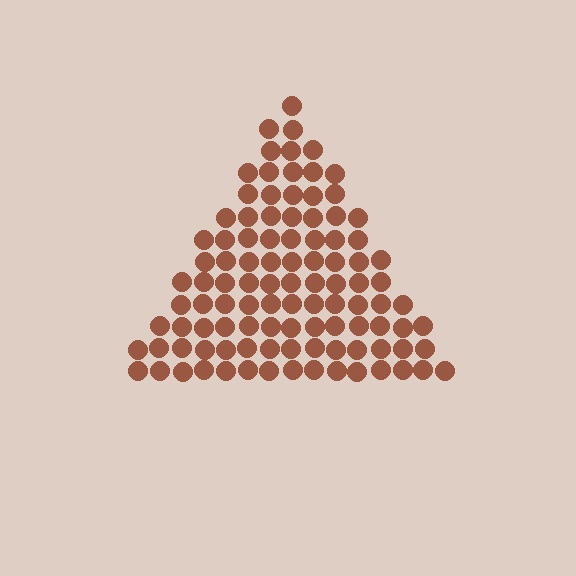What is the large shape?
The large shape is a triangle.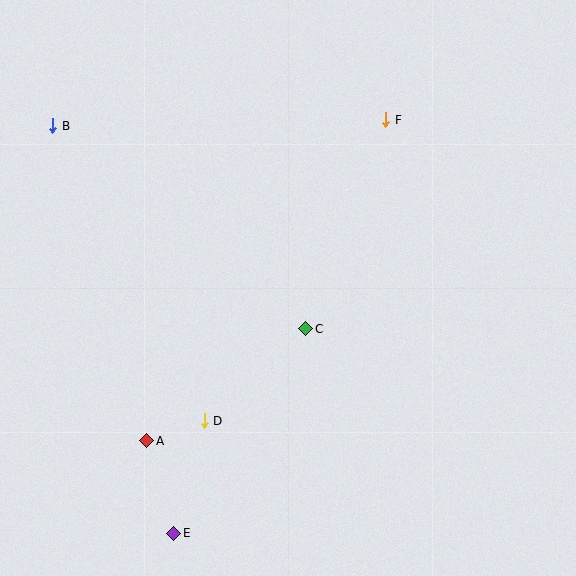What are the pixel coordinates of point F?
Point F is at (386, 120).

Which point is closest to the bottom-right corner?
Point C is closest to the bottom-right corner.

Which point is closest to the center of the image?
Point C at (306, 329) is closest to the center.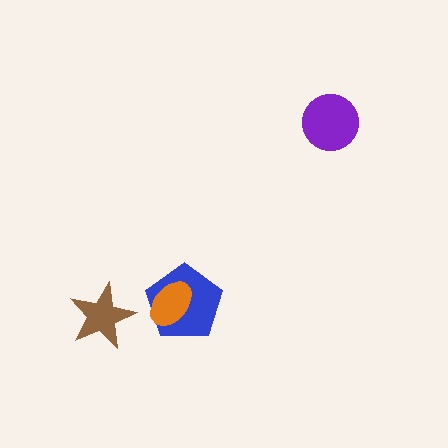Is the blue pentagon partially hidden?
Yes, it is partially covered by another shape.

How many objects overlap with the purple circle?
0 objects overlap with the purple circle.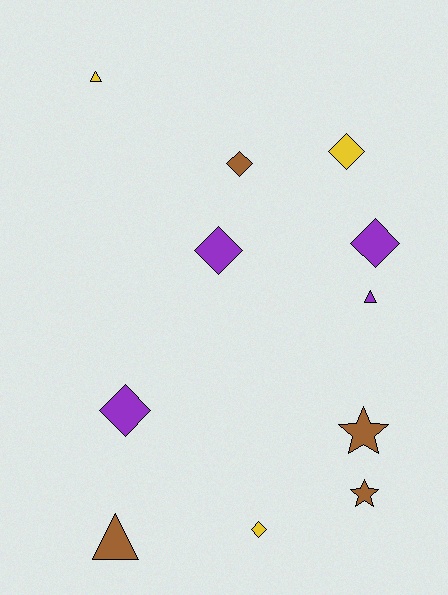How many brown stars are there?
There are 2 brown stars.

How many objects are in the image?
There are 11 objects.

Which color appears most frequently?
Brown, with 4 objects.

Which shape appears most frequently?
Diamond, with 6 objects.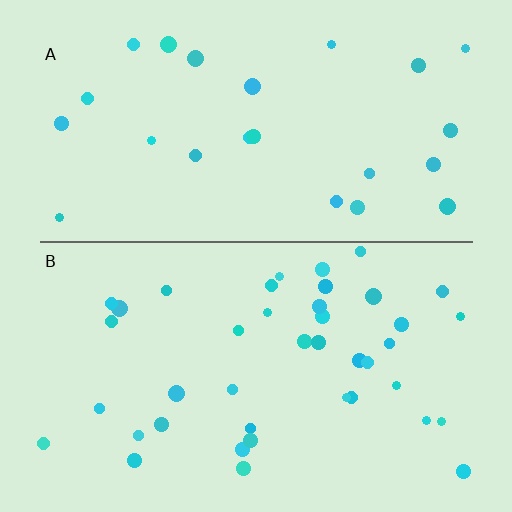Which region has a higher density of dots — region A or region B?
B (the bottom).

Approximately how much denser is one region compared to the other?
Approximately 1.7× — region B over region A.